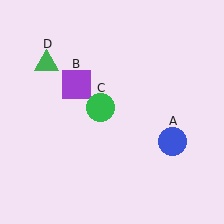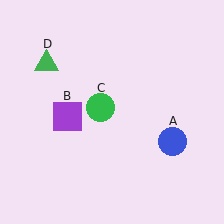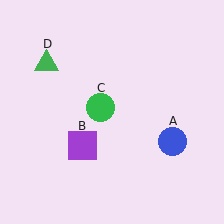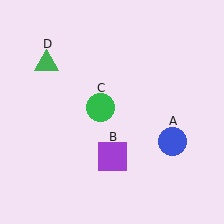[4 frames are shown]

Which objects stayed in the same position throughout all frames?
Blue circle (object A) and green circle (object C) and green triangle (object D) remained stationary.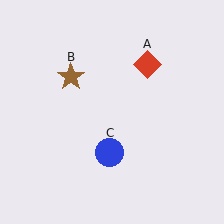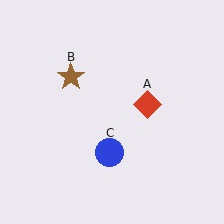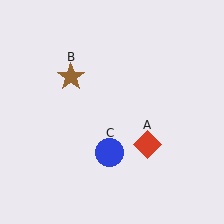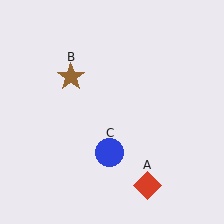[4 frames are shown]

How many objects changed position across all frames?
1 object changed position: red diamond (object A).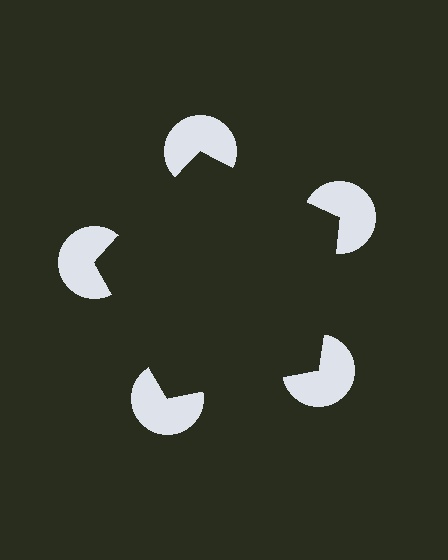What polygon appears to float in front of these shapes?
An illusory pentagon — its edges are inferred from the aligned wedge cuts in the pac-man discs, not physically drawn.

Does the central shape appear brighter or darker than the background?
It typically appears slightly darker than the background, even though no actual brightness change is drawn.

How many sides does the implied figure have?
5 sides.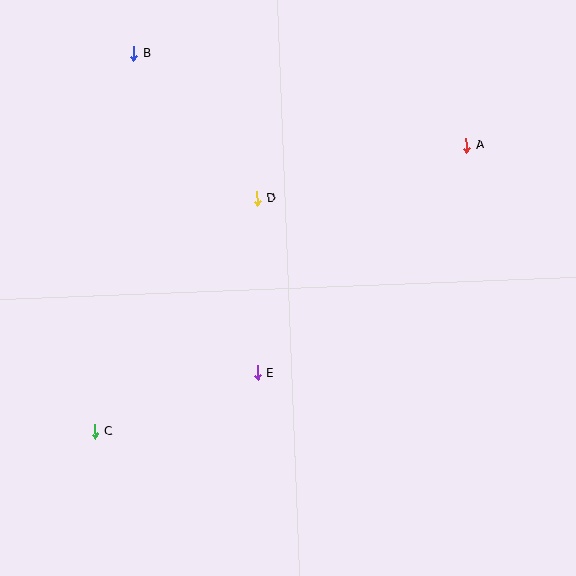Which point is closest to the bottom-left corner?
Point C is closest to the bottom-left corner.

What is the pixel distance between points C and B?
The distance between C and B is 379 pixels.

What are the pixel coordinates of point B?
Point B is at (134, 54).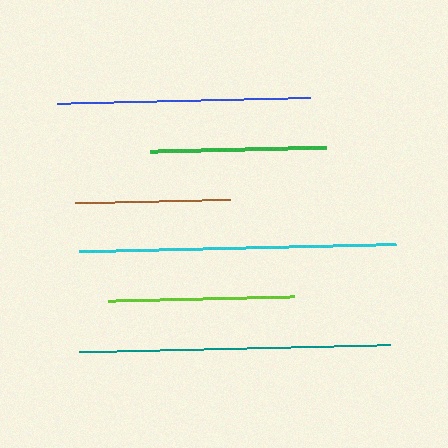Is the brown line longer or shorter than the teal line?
The teal line is longer than the brown line.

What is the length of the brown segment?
The brown segment is approximately 155 pixels long.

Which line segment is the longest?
The cyan line is the longest at approximately 317 pixels.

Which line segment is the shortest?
The brown line is the shortest at approximately 155 pixels.